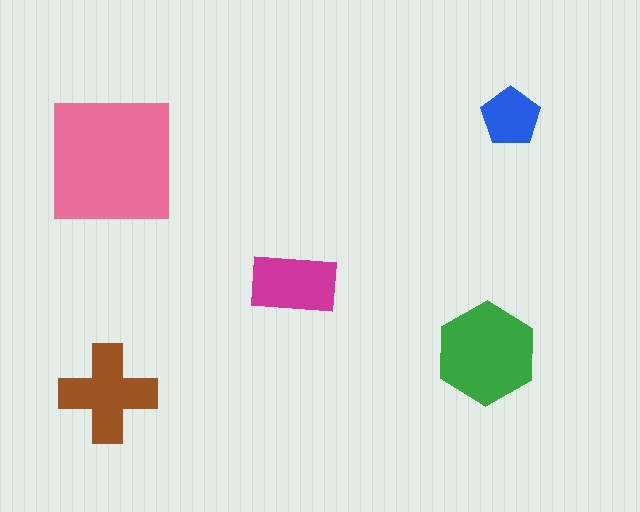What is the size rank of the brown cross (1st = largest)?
3rd.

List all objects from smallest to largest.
The blue pentagon, the magenta rectangle, the brown cross, the green hexagon, the pink square.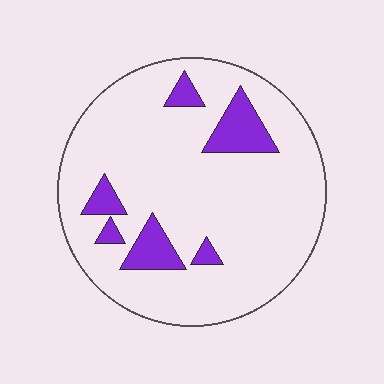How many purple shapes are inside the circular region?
6.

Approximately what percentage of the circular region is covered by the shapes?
Approximately 15%.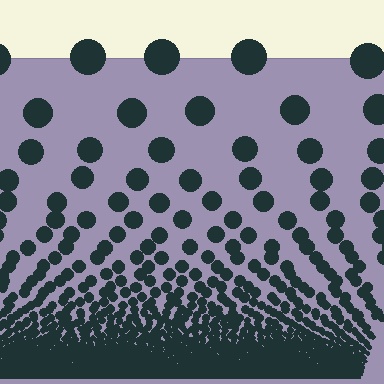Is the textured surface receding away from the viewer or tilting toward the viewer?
The surface appears to tilt toward the viewer. Texture elements get larger and sparser toward the top.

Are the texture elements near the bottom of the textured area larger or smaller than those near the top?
Smaller. The gradient is inverted — elements near the bottom are smaller and denser.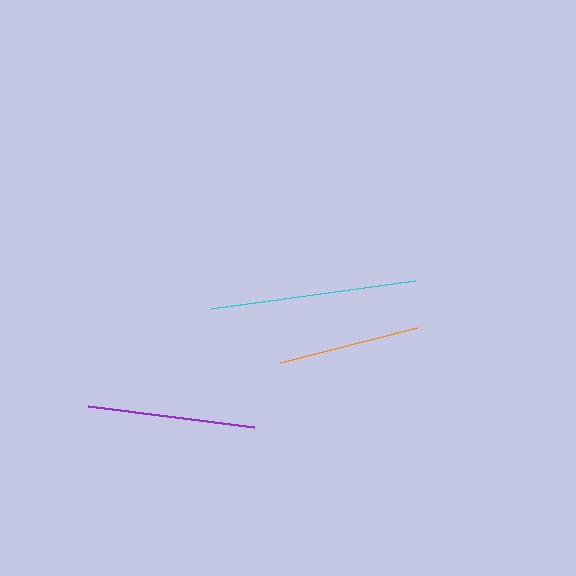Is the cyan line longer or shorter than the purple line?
The cyan line is longer than the purple line.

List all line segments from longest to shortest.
From longest to shortest: cyan, purple, orange.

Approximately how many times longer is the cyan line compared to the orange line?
The cyan line is approximately 1.5 times the length of the orange line.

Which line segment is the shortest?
The orange line is the shortest at approximately 141 pixels.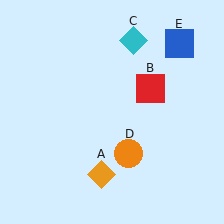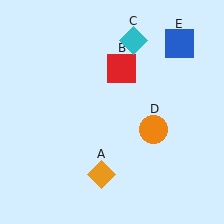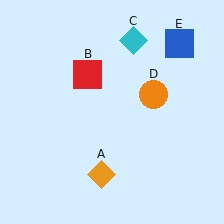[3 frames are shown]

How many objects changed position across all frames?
2 objects changed position: red square (object B), orange circle (object D).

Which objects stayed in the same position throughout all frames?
Orange diamond (object A) and cyan diamond (object C) and blue square (object E) remained stationary.